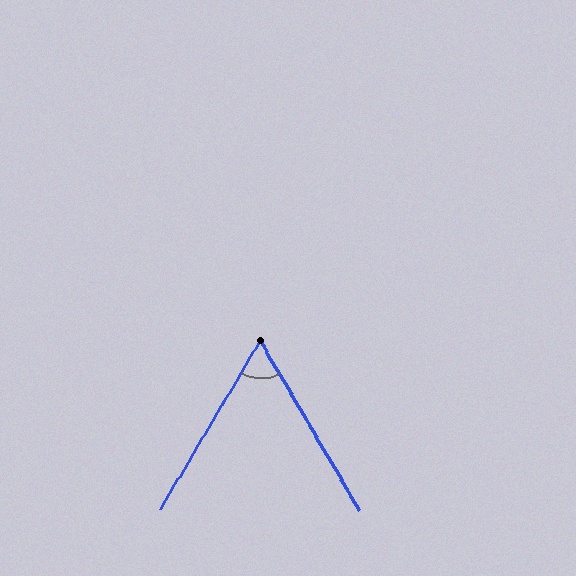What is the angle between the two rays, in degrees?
Approximately 61 degrees.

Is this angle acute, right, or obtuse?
It is acute.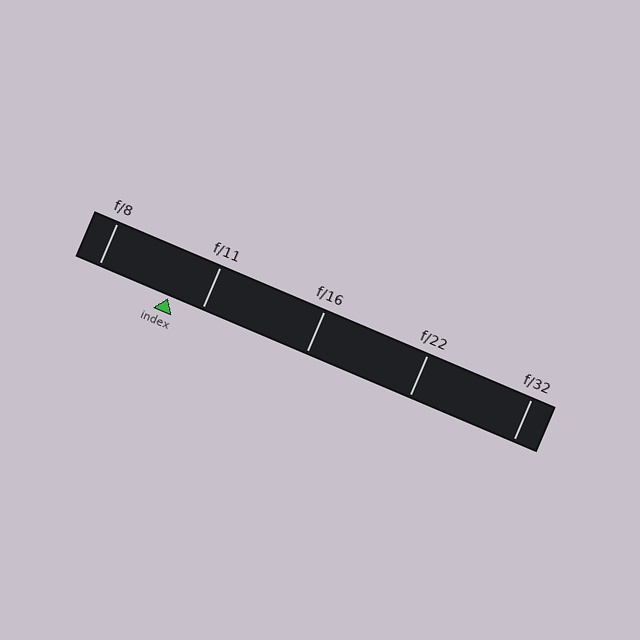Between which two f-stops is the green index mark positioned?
The index mark is between f/8 and f/11.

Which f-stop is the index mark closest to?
The index mark is closest to f/11.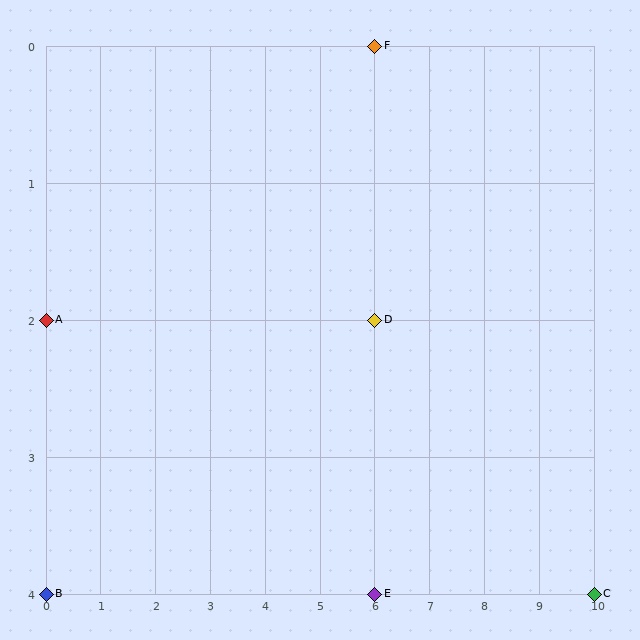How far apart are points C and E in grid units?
Points C and E are 4 columns apart.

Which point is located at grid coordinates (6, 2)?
Point D is at (6, 2).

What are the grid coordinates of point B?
Point B is at grid coordinates (0, 4).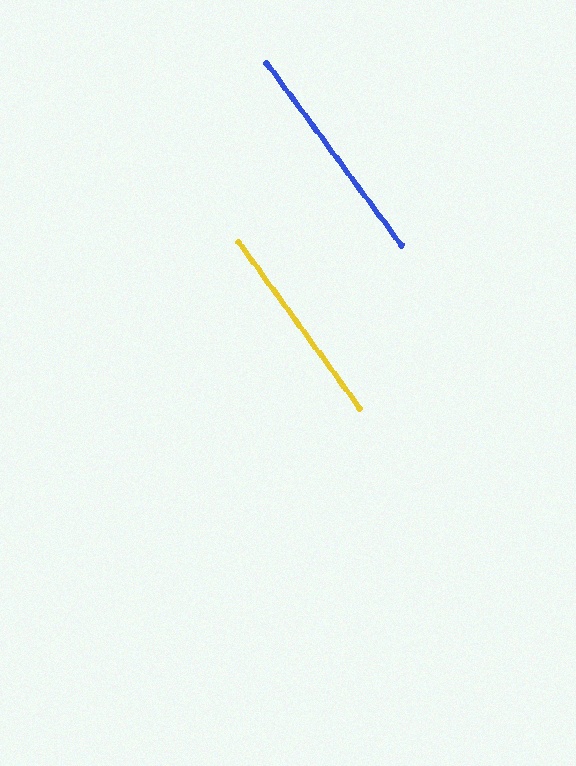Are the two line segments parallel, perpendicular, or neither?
Parallel — their directions differ by only 0.8°.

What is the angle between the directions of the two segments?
Approximately 1 degree.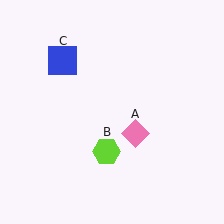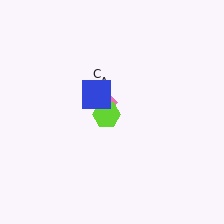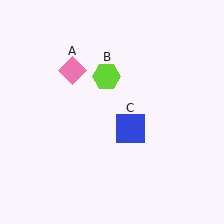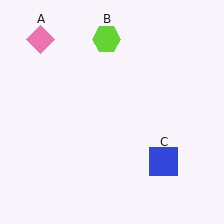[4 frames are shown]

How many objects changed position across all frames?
3 objects changed position: pink diamond (object A), lime hexagon (object B), blue square (object C).